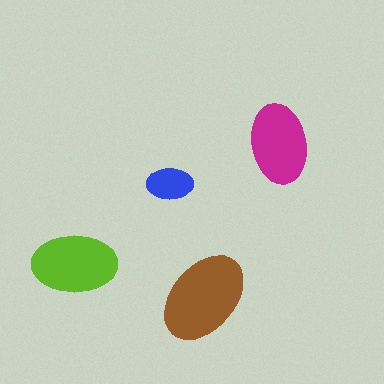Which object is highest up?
The magenta ellipse is topmost.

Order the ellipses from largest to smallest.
the brown one, the lime one, the magenta one, the blue one.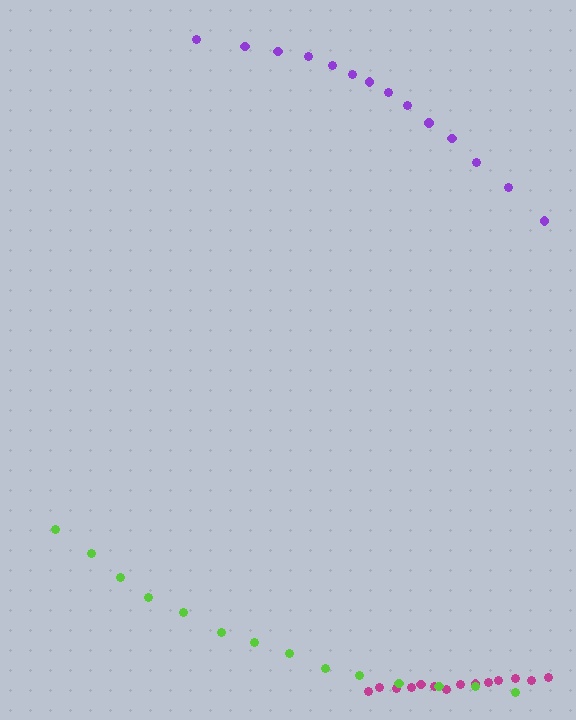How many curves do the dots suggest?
There are 3 distinct paths.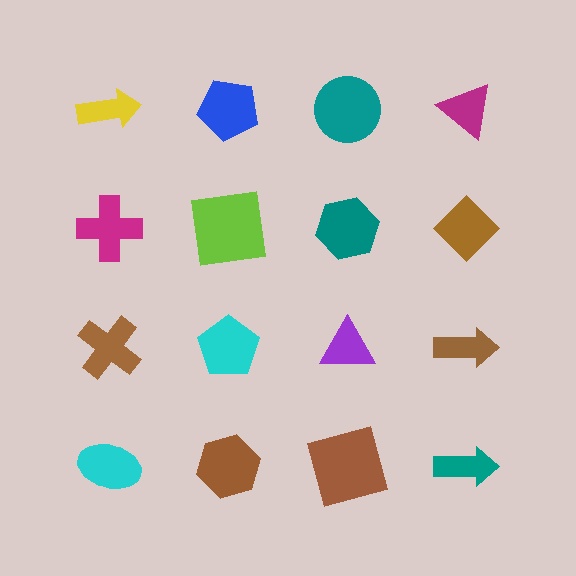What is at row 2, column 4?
A brown diamond.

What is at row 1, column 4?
A magenta triangle.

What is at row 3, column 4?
A brown arrow.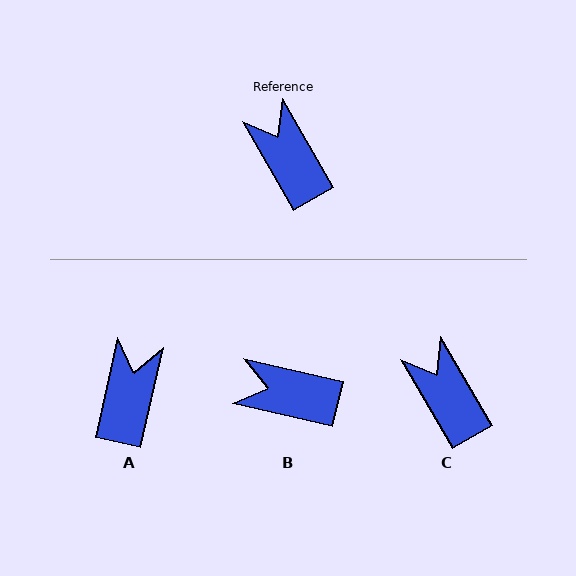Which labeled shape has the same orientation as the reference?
C.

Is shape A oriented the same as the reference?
No, it is off by about 43 degrees.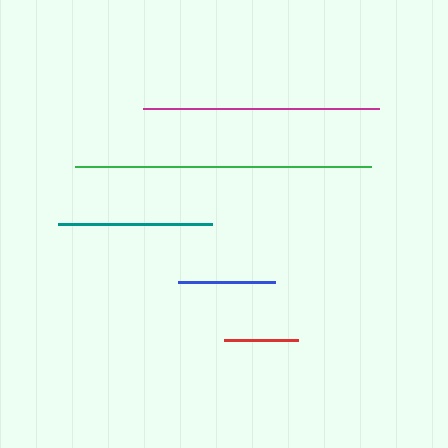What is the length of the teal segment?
The teal segment is approximately 155 pixels long.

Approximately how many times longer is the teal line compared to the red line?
The teal line is approximately 2.1 times the length of the red line.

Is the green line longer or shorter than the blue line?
The green line is longer than the blue line.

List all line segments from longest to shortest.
From longest to shortest: green, magenta, teal, blue, red.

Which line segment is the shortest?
The red line is the shortest at approximately 74 pixels.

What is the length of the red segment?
The red segment is approximately 74 pixels long.